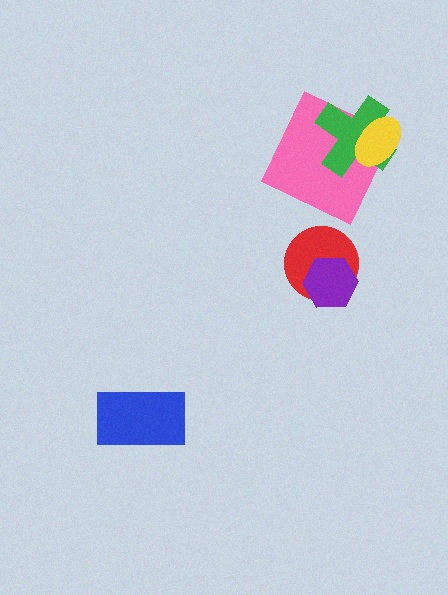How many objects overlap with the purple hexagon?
1 object overlaps with the purple hexagon.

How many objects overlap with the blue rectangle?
0 objects overlap with the blue rectangle.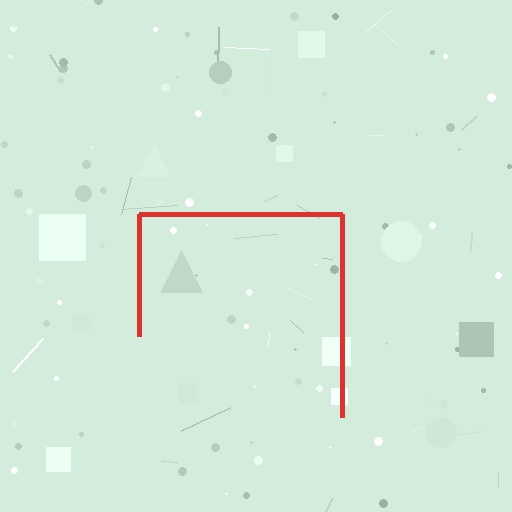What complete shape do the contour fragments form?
The contour fragments form a square.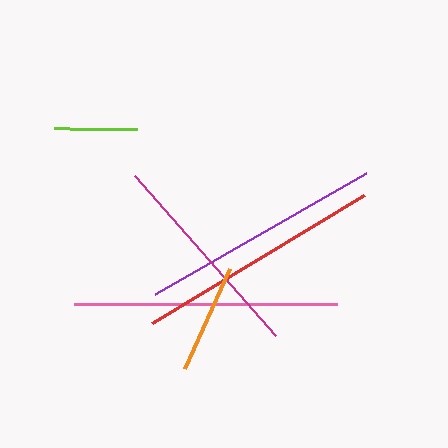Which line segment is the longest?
The pink line is the longest at approximately 263 pixels.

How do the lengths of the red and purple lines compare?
The red and purple lines are approximately the same length.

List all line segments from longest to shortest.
From longest to shortest: pink, red, purple, magenta, orange, lime.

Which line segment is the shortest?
The lime line is the shortest at approximately 83 pixels.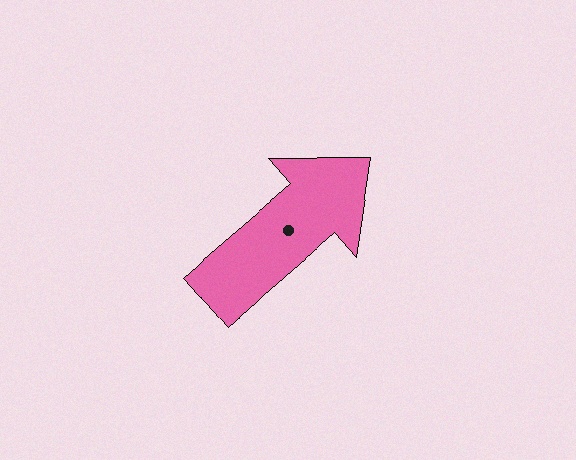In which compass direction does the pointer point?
Northeast.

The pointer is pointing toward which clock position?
Roughly 2 o'clock.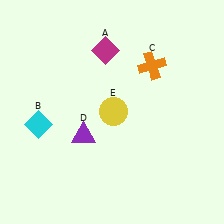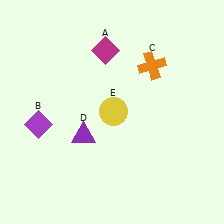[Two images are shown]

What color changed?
The diamond (B) changed from cyan in Image 1 to purple in Image 2.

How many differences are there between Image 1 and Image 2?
There is 1 difference between the two images.